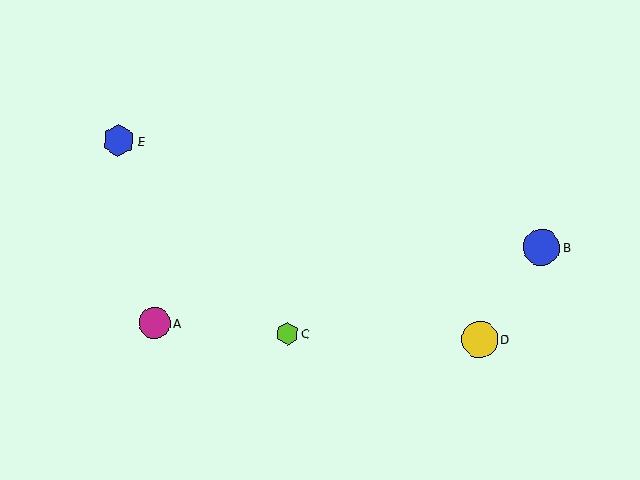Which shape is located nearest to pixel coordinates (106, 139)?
The blue hexagon (labeled E) at (119, 141) is nearest to that location.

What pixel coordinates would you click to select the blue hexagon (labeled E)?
Click at (119, 141) to select the blue hexagon E.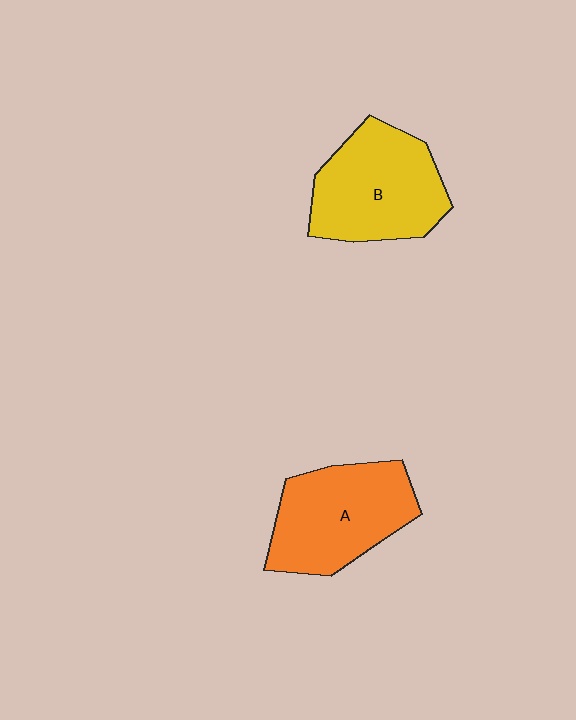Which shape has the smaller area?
Shape A (orange).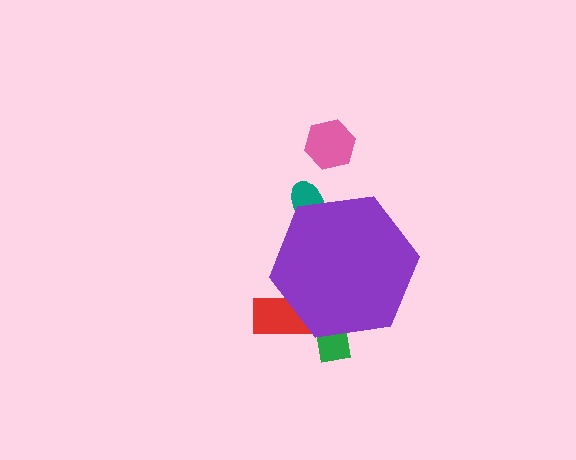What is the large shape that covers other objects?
A purple hexagon.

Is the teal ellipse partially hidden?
Yes, the teal ellipse is partially hidden behind the purple hexagon.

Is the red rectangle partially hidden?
Yes, the red rectangle is partially hidden behind the purple hexagon.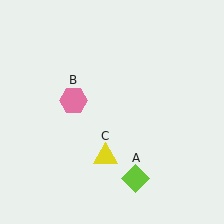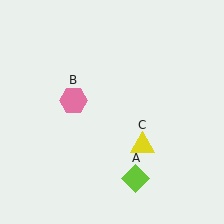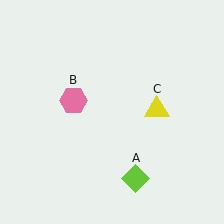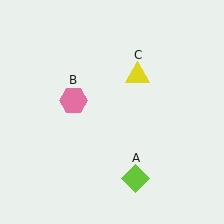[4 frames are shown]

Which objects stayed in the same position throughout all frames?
Lime diamond (object A) and pink hexagon (object B) remained stationary.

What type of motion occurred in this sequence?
The yellow triangle (object C) rotated counterclockwise around the center of the scene.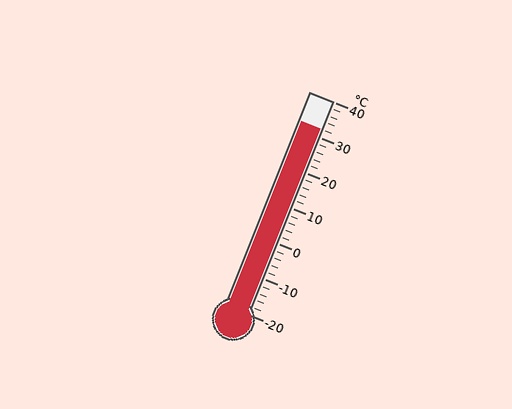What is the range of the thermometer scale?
The thermometer scale ranges from -20°C to 40°C.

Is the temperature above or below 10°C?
The temperature is above 10°C.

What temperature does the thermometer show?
The thermometer shows approximately 32°C.